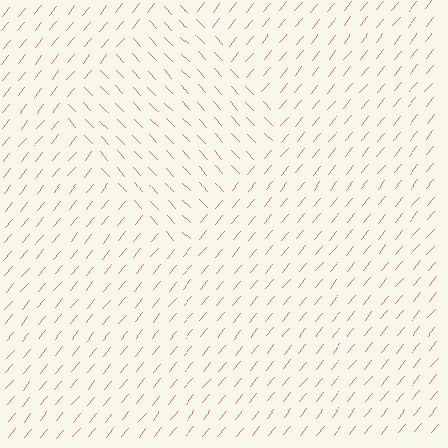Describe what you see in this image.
The image is filled with small pink line segments. A diamond region in the image has lines oriented differently from the surrounding lines, creating a visible texture boundary.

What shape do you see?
I see a diamond.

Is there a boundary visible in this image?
Yes, there is a texture boundary formed by a change in line orientation.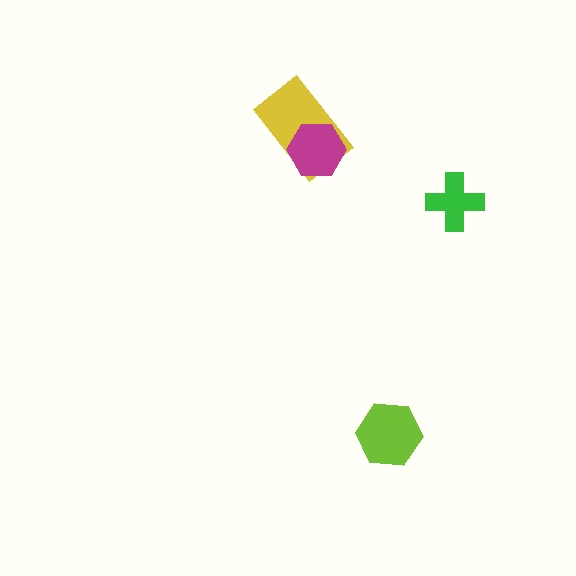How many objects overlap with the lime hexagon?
0 objects overlap with the lime hexagon.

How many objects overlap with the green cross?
0 objects overlap with the green cross.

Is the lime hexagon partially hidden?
No, no other shape covers it.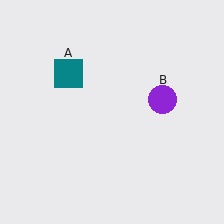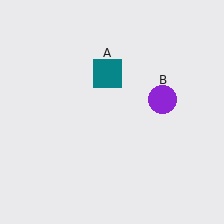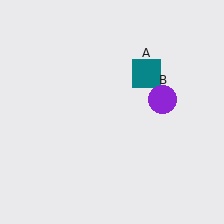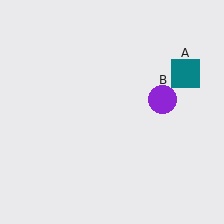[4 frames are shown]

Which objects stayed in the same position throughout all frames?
Purple circle (object B) remained stationary.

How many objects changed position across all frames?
1 object changed position: teal square (object A).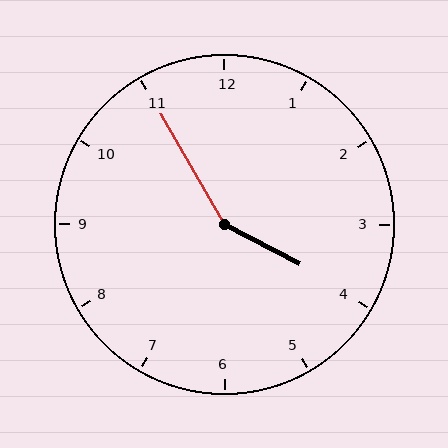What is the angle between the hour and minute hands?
Approximately 148 degrees.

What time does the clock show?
3:55.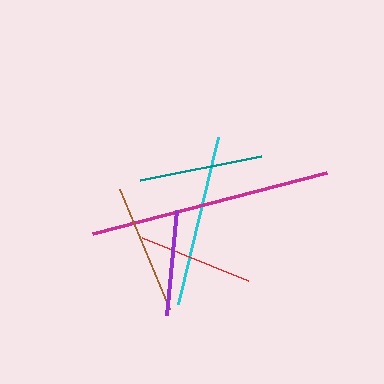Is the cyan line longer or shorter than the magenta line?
The magenta line is longer than the cyan line.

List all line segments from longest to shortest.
From longest to shortest: magenta, cyan, brown, teal, red, purple.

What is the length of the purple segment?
The purple segment is approximately 106 pixels long.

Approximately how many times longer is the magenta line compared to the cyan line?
The magenta line is approximately 1.4 times the length of the cyan line.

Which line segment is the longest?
The magenta line is the longest at approximately 241 pixels.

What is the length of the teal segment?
The teal segment is approximately 123 pixels long.